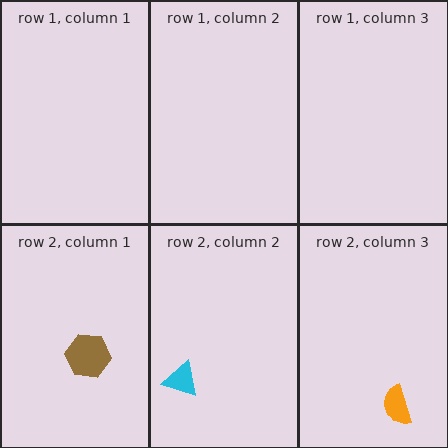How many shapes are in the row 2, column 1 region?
1.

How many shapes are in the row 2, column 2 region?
1.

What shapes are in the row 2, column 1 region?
The brown hexagon.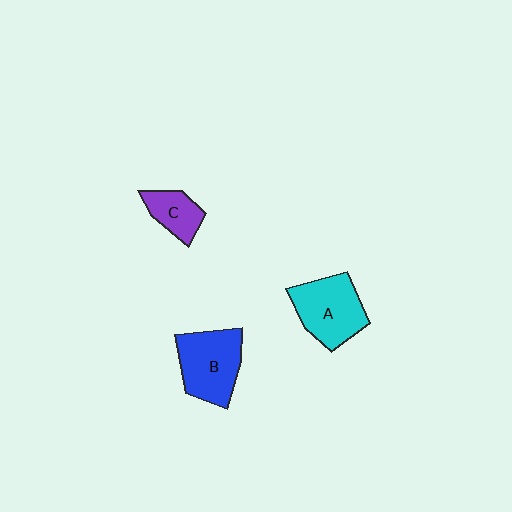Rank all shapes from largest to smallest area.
From largest to smallest: B (blue), A (cyan), C (purple).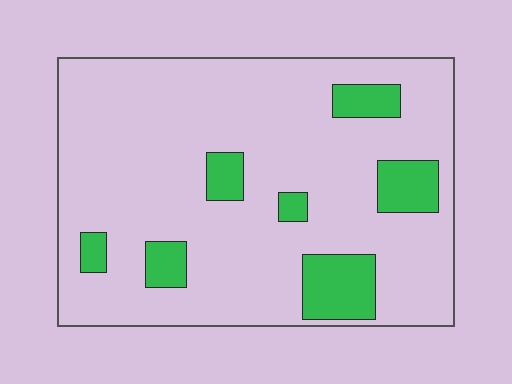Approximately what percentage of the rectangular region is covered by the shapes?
Approximately 15%.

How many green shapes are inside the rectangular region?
7.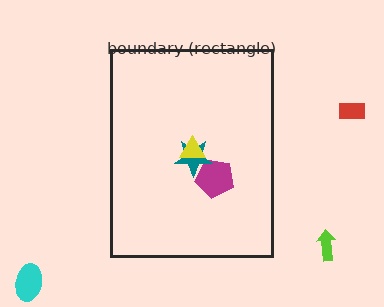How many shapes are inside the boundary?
3 inside, 3 outside.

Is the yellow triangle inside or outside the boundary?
Inside.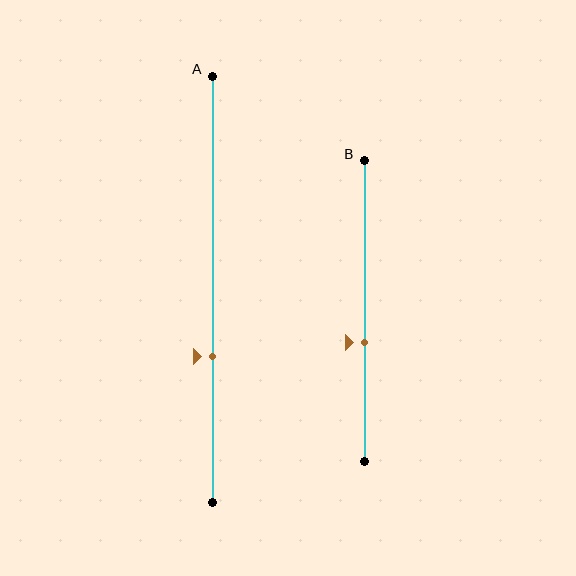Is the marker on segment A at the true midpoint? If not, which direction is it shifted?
No, the marker on segment A is shifted downward by about 16% of the segment length.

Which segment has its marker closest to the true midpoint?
Segment B has its marker closest to the true midpoint.